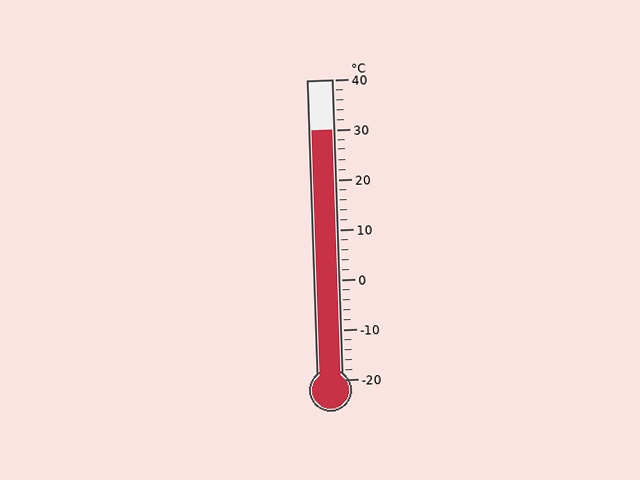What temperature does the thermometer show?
The thermometer shows approximately 30°C.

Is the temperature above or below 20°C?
The temperature is above 20°C.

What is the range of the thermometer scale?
The thermometer scale ranges from -20°C to 40°C.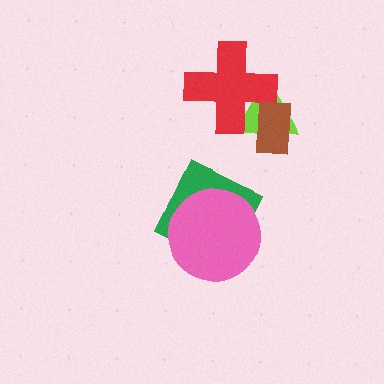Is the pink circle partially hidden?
No, no other shape covers it.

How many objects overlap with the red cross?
2 objects overlap with the red cross.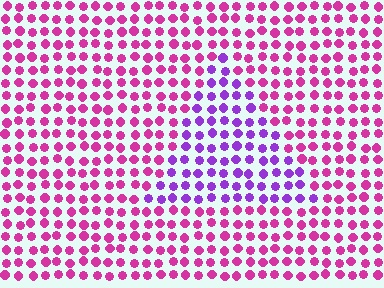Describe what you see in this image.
The image is filled with small magenta elements in a uniform arrangement. A triangle-shaped region is visible where the elements are tinted to a slightly different hue, forming a subtle color boundary.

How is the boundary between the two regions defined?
The boundary is defined purely by a slight shift in hue (about 42 degrees). Spacing, size, and orientation are identical on both sides.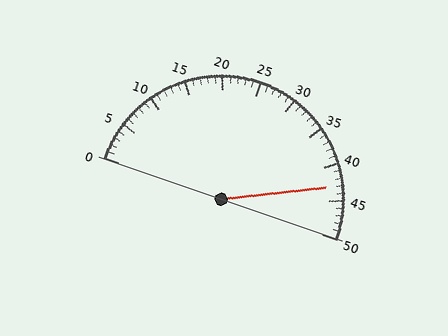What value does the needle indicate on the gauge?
The needle indicates approximately 43.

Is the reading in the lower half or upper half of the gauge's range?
The reading is in the upper half of the range (0 to 50).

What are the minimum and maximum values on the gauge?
The gauge ranges from 0 to 50.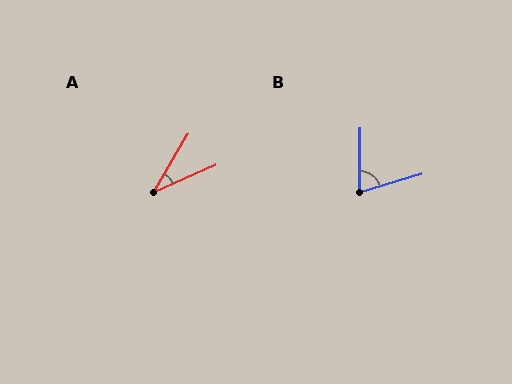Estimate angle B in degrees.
Approximately 73 degrees.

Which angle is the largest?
B, at approximately 73 degrees.